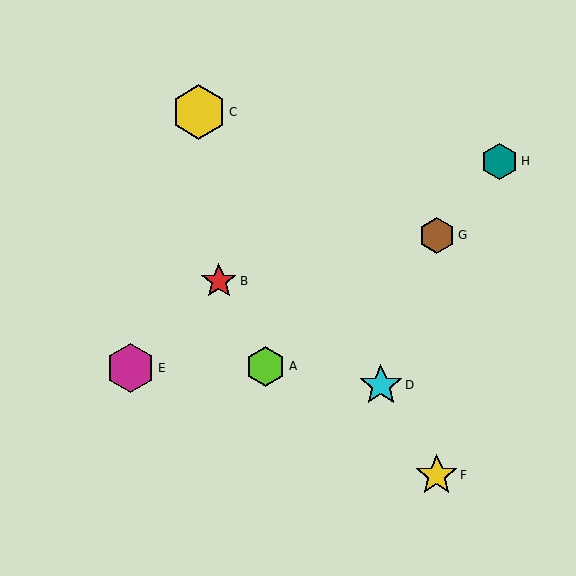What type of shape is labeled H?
Shape H is a teal hexagon.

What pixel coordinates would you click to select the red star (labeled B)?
Click at (219, 281) to select the red star B.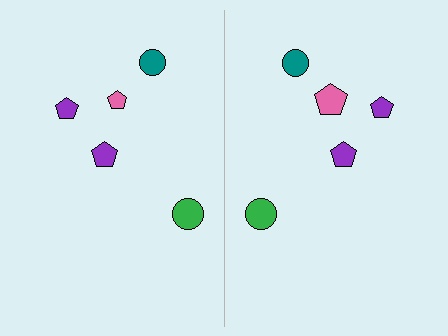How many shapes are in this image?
There are 10 shapes in this image.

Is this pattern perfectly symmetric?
No, the pattern is not perfectly symmetric. The pink pentagon on the right side has a different size than its mirror counterpart.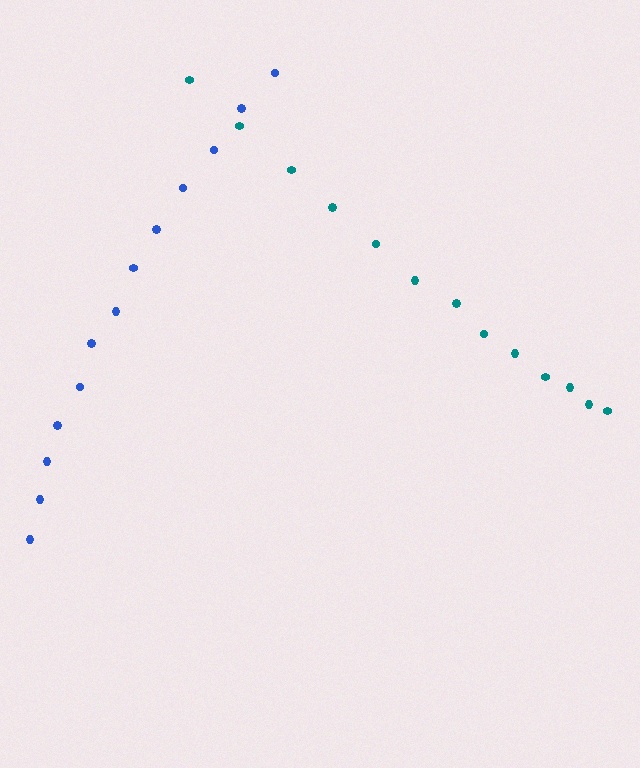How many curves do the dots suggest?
There are 2 distinct paths.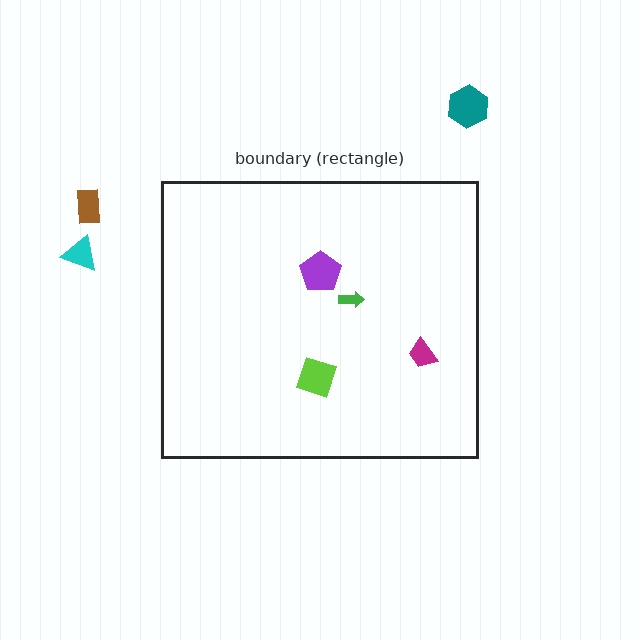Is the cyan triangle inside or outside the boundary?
Outside.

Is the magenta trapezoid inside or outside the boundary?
Inside.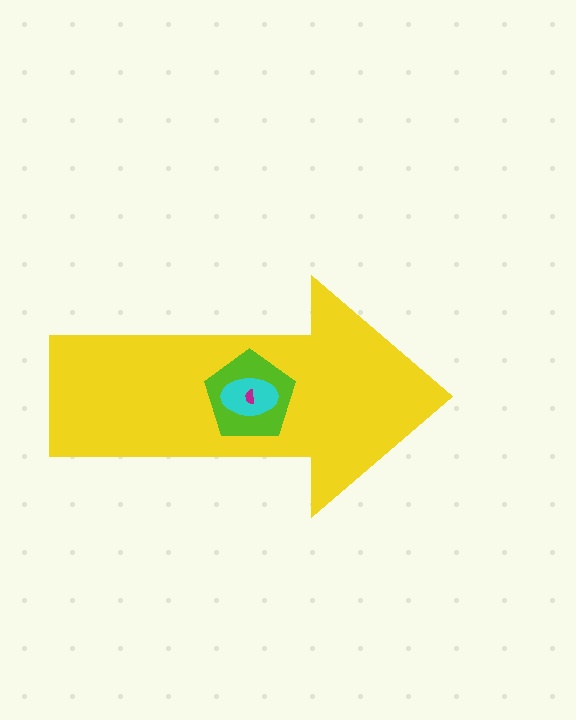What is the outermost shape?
The yellow arrow.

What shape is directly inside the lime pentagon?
The cyan ellipse.